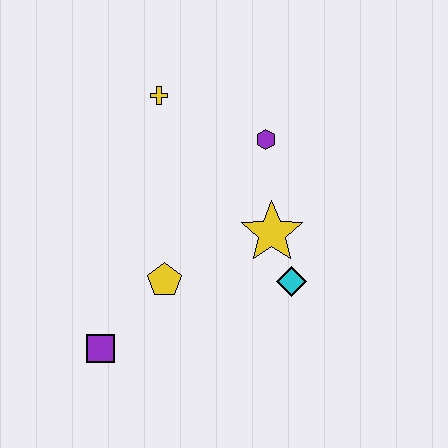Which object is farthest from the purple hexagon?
The purple square is farthest from the purple hexagon.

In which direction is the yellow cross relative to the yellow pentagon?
The yellow cross is above the yellow pentagon.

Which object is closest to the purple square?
The yellow pentagon is closest to the purple square.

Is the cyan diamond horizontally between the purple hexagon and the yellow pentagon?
No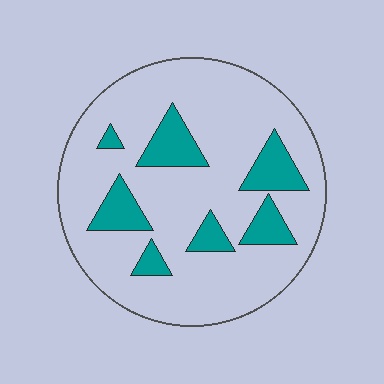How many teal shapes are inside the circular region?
7.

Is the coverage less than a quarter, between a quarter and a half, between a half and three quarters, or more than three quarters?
Less than a quarter.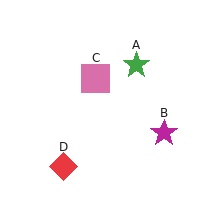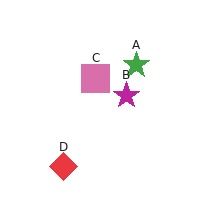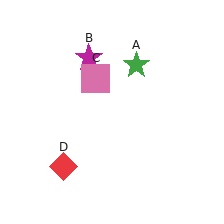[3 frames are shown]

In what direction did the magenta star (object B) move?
The magenta star (object B) moved up and to the left.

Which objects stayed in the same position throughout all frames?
Green star (object A) and pink square (object C) and red diamond (object D) remained stationary.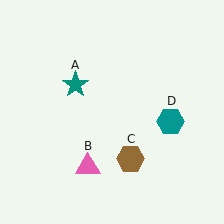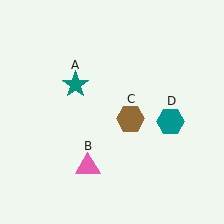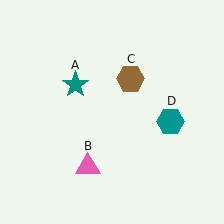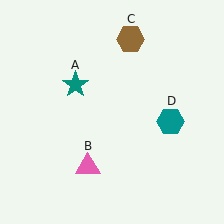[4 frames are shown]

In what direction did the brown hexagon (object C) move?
The brown hexagon (object C) moved up.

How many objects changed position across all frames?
1 object changed position: brown hexagon (object C).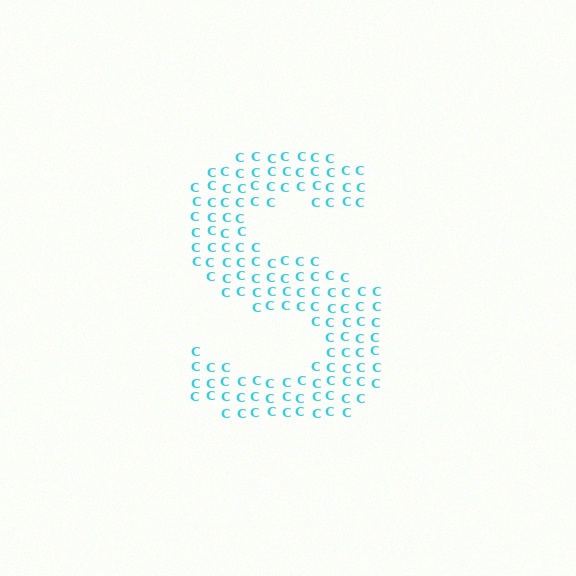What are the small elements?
The small elements are letter C's.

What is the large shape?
The large shape is the letter S.